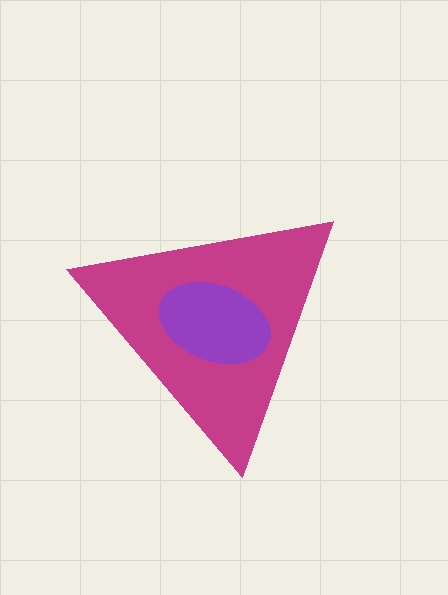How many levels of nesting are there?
2.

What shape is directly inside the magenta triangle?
The purple ellipse.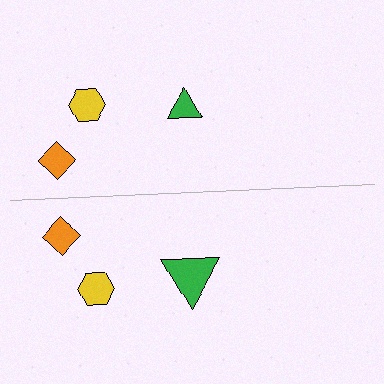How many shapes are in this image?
There are 6 shapes in this image.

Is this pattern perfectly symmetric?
No, the pattern is not perfectly symmetric. The green triangle on the bottom side has a different size than its mirror counterpart.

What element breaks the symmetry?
The green triangle on the bottom side has a different size than its mirror counterpart.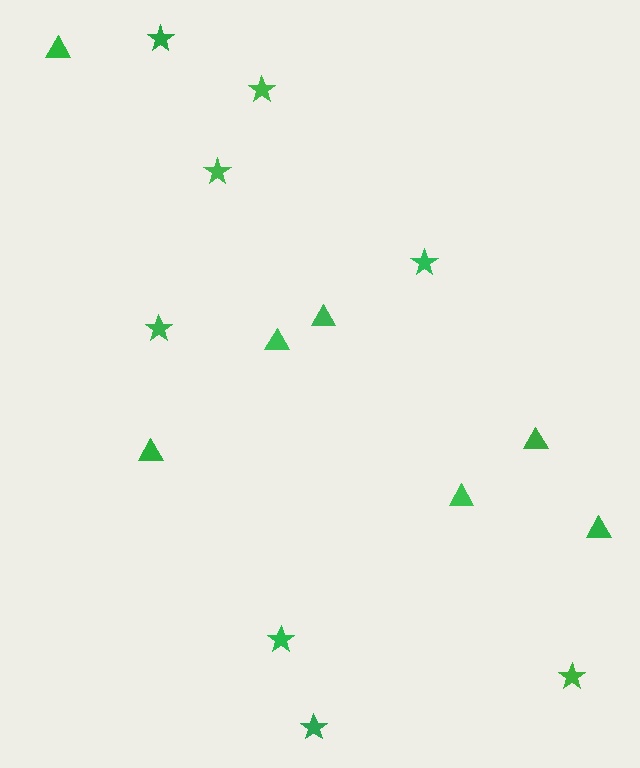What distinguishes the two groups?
There are 2 groups: one group of triangles (7) and one group of stars (8).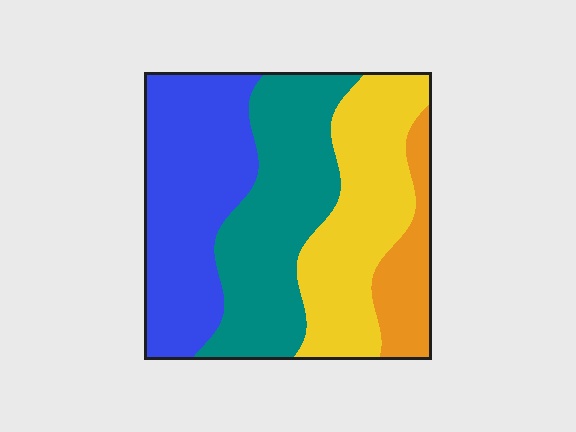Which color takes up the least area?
Orange, at roughly 10%.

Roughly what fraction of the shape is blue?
Blue covers around 30% of the shape.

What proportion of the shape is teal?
Teal covers around 30% of the shape.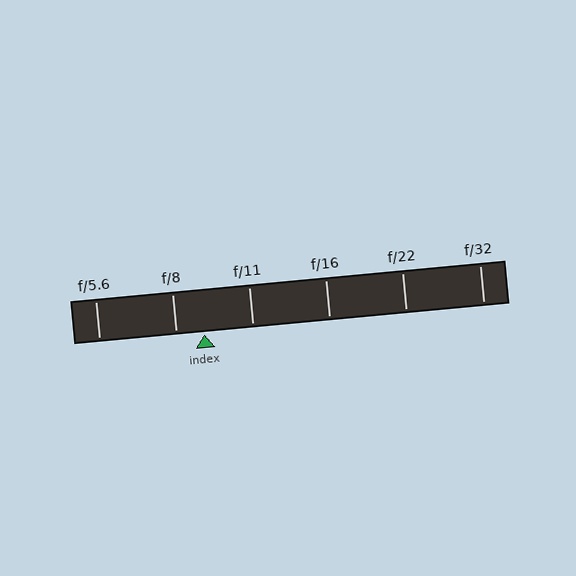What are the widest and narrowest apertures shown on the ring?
The widest aperture shown is f/5.6 and the narrowest is f/32.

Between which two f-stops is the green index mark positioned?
The index mark is between f/8 and f/11.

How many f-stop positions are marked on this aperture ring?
There are 6 f-stop positions marked.